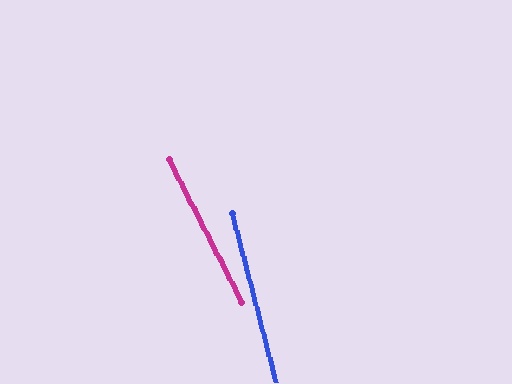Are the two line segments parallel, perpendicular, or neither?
Neither parallel nor perpendicular — they differ by about 12°.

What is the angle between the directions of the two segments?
Approximately 12 degrees.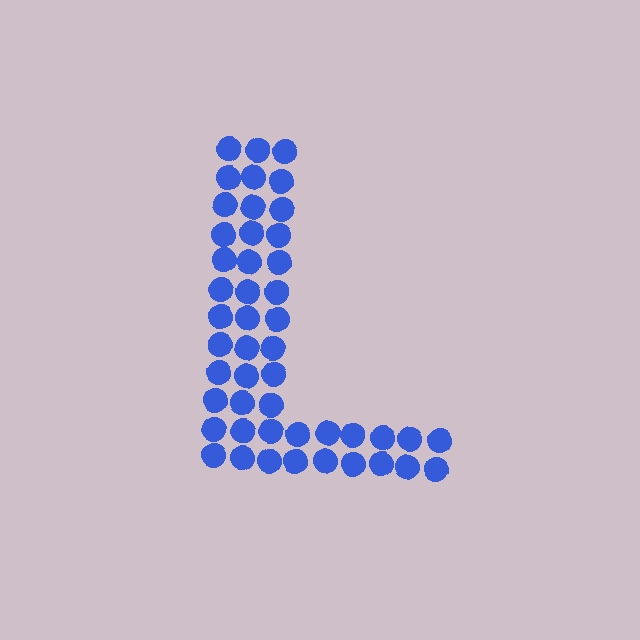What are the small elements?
The small elements are circles.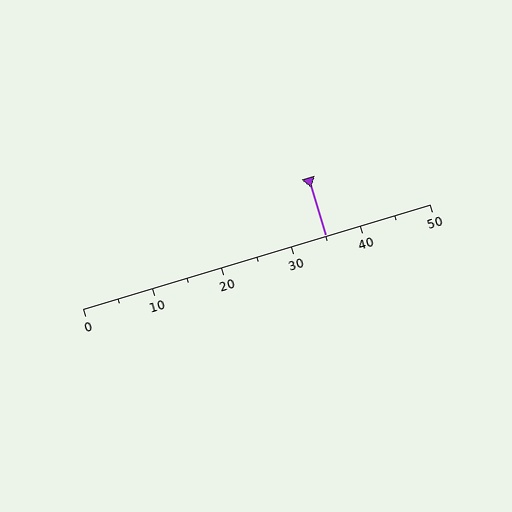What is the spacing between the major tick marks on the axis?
The major ticks are spaced 10 apart.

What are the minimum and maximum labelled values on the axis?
The axis runs from 0 to 50.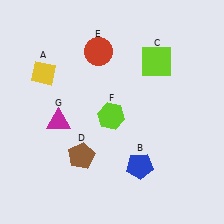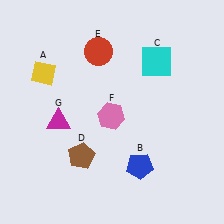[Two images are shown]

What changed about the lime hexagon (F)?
In Image 1, F is lime. In Image 2, it changed to pink.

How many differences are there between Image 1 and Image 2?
There are 2 differences between the two images.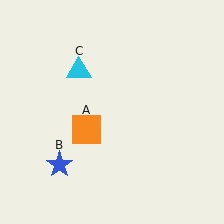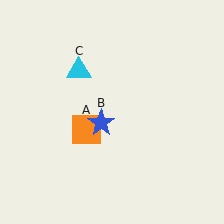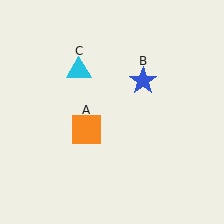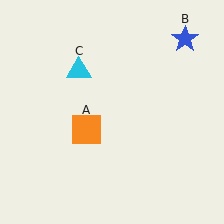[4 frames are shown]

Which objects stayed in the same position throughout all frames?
Orange square (object A) and cyan triangle (object C) remained stationary.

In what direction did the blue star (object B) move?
The blue star (object B) moved up and to the right.